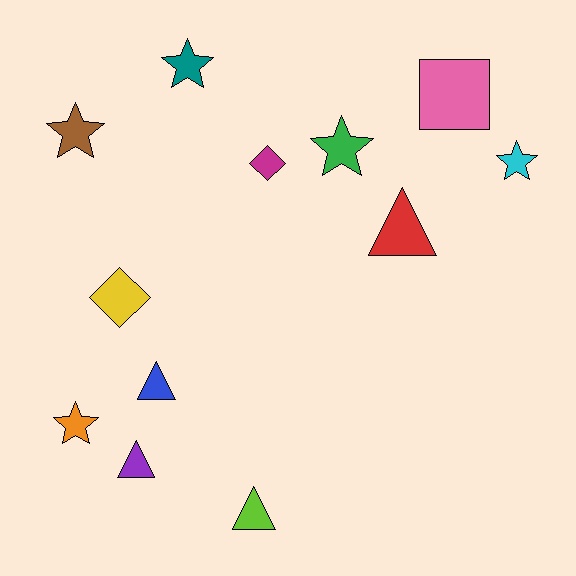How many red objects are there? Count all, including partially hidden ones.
There is 1 red object.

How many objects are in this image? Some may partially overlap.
There are 12 objects.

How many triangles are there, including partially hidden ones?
There are 4 triangles.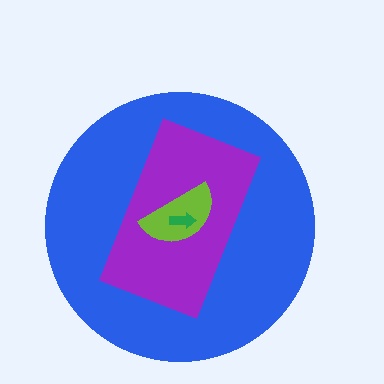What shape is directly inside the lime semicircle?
The green arrow.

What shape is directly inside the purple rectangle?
The lime semicircle.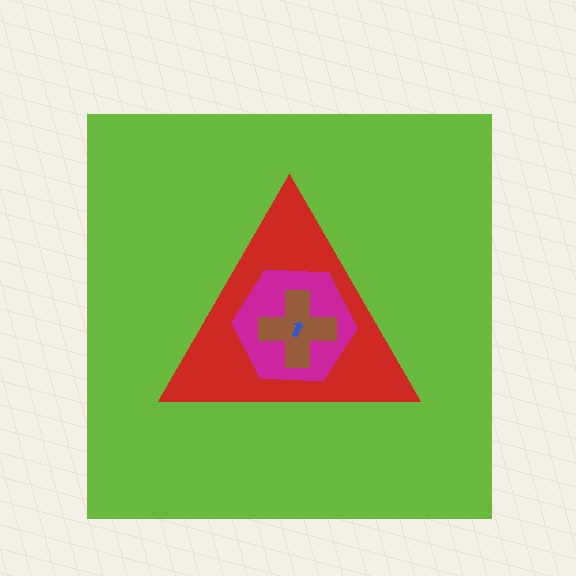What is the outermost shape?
The lime square.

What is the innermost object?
The blue arrow.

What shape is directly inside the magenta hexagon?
The brown cross.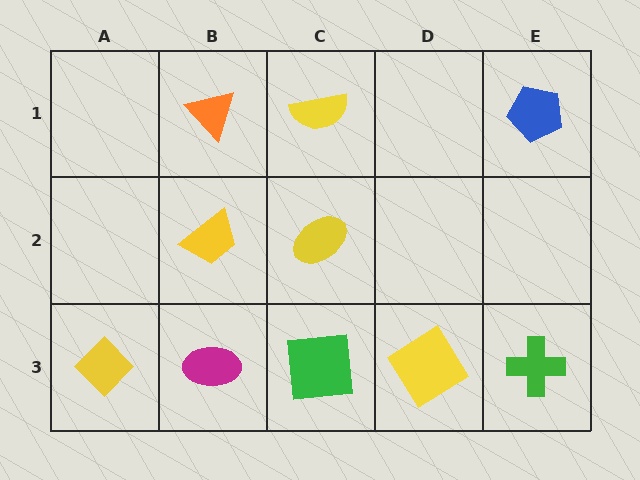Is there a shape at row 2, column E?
No, that cell is empty.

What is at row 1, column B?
An orange triangle.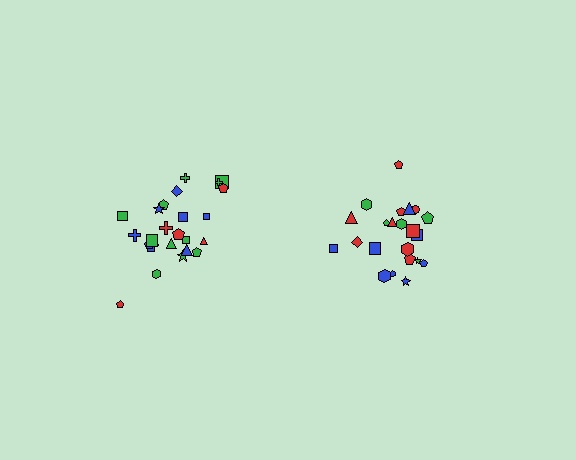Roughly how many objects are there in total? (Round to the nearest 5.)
Roughly 45 objects in total.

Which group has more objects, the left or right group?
The left group.